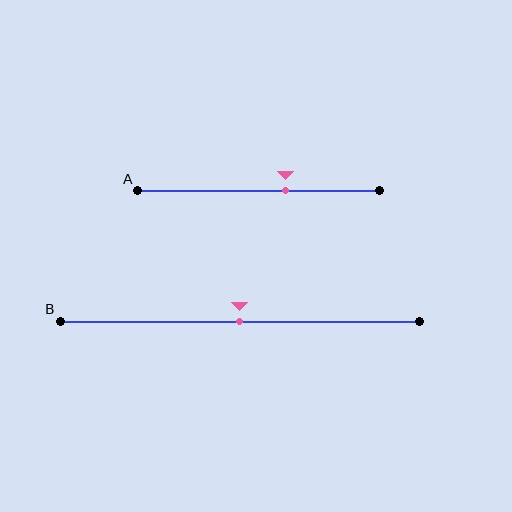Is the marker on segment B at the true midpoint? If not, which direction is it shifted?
Yes, the marker on segment B is at the true midpoint.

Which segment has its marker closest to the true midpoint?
Segment B has its marker closest to the true midpoint.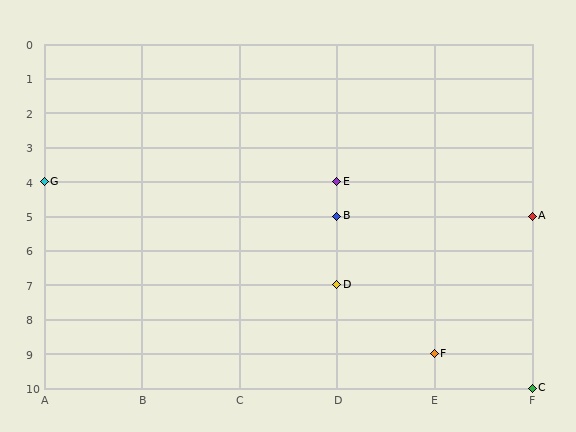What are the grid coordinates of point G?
Point G is at grid coordinates (A, 4).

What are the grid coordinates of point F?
Point F is at grid coordinates (E, 9).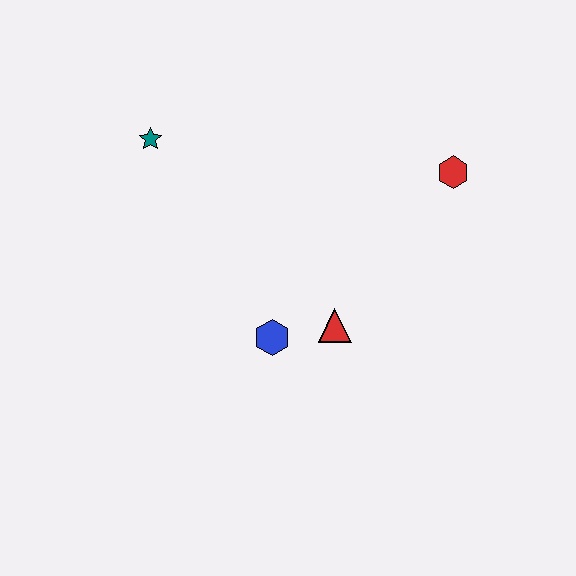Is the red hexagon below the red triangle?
No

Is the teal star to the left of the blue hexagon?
Yes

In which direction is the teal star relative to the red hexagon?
The teal star is to the left of the red hexagon.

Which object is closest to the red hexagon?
The red triangle is closest to the red hexagon.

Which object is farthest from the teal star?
The red hexagon is farthest from the teal star.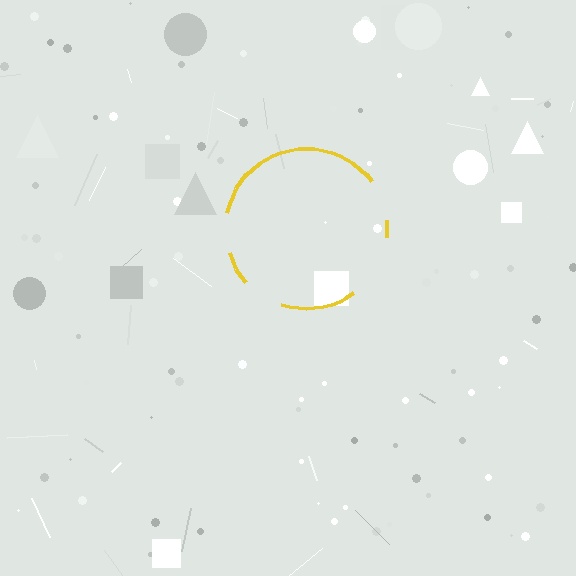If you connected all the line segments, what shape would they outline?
They would outline a circle.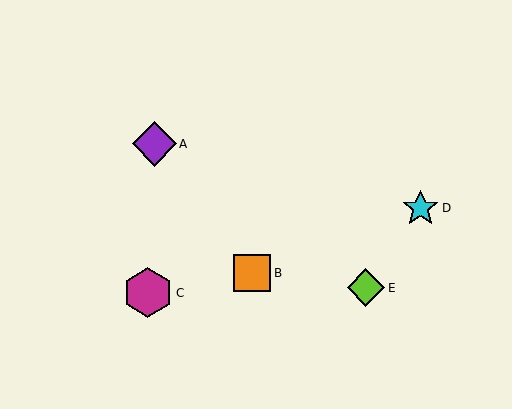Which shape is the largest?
The magenta hexagon (labeled C) is the largest.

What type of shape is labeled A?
Shape A is a purple diamond.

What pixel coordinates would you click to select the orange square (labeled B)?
Click at (252, 273) to select the orange square B.